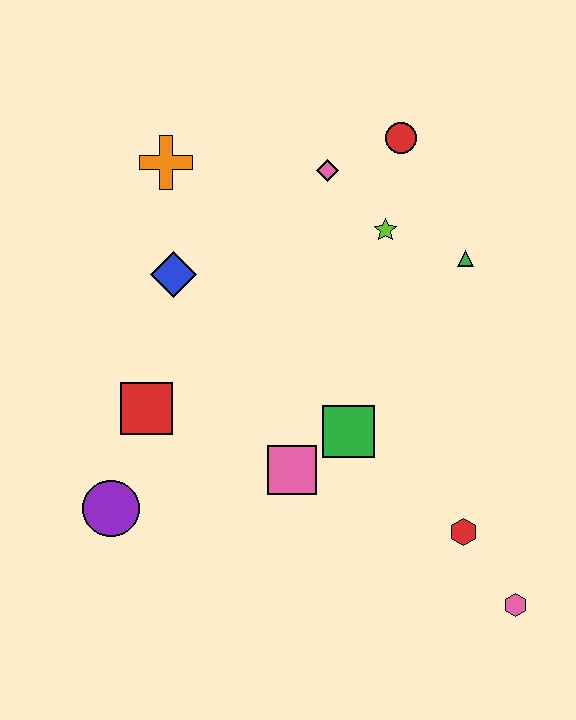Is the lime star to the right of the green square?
Yes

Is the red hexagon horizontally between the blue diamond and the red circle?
No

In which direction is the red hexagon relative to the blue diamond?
The red hexagon is to the right of the blue diamond.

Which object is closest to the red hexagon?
The pink hexagon is closest to the red hexagon.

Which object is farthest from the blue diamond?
The pink hexagon is farthest from the blue diamond.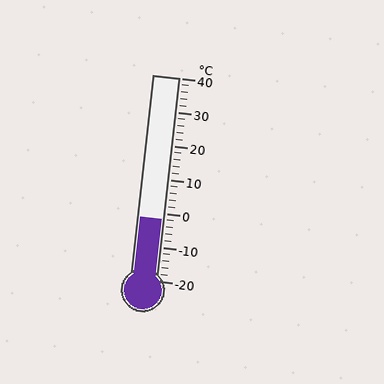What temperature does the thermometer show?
The thermometer shows approximately -2°C.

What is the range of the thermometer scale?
The thermometer scale ranges from -20°C to 40°C.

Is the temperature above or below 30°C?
The temperature is below 30°C.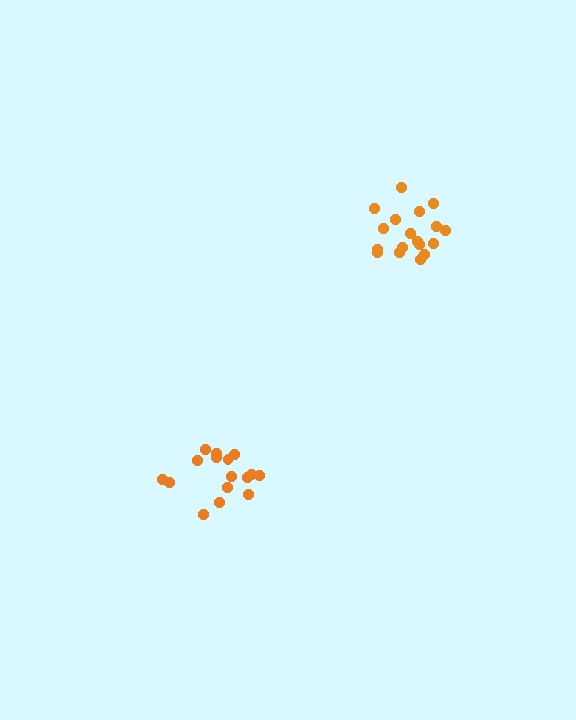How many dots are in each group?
Group 1: 16 dots, Group 2: 18 dots (34 total).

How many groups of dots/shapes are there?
There are 2 groups.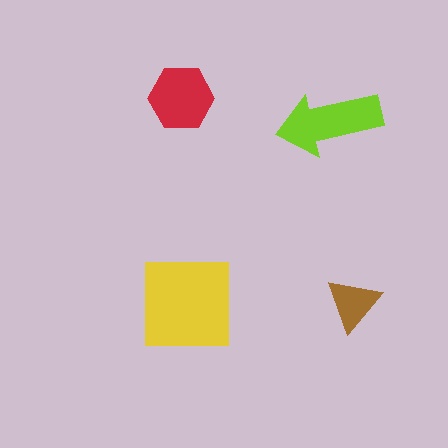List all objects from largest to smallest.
The yellow square, the lime arrow, the red hexagon, the brown triangle.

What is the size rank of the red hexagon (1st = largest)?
3rd.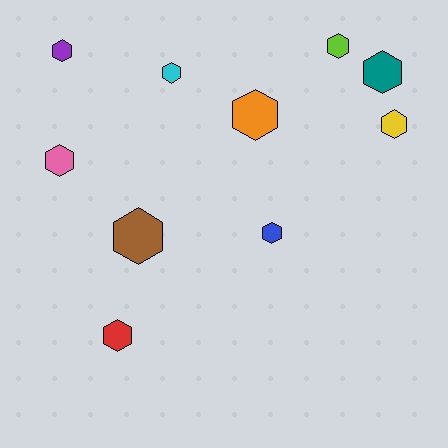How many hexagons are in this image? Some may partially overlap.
There are 10 hexagons.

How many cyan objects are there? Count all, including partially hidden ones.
There is 1 cyan object.